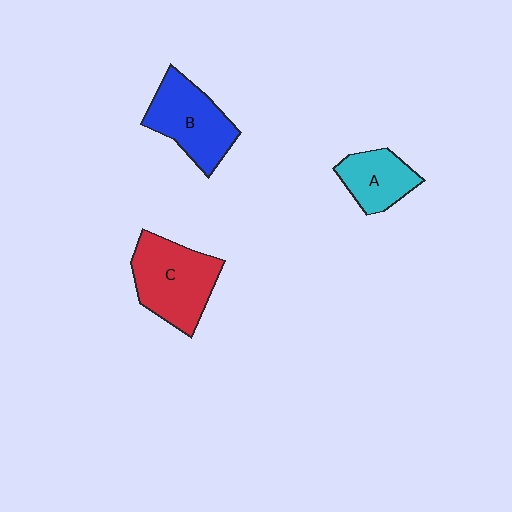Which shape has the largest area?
Shape C (red).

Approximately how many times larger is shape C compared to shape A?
Approximately 1.6 times.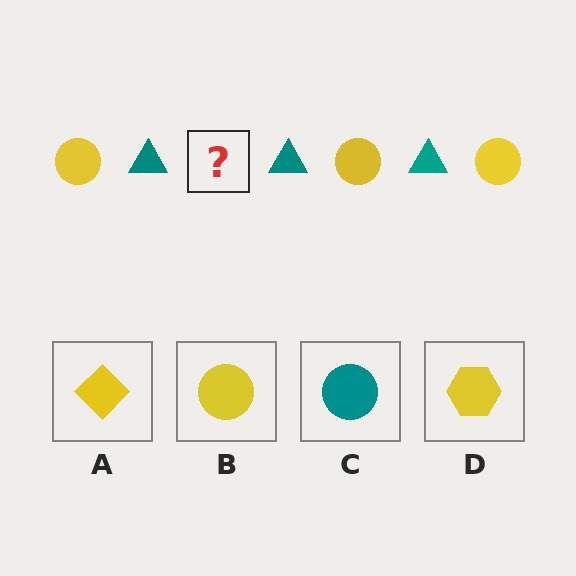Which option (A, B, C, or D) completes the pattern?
B.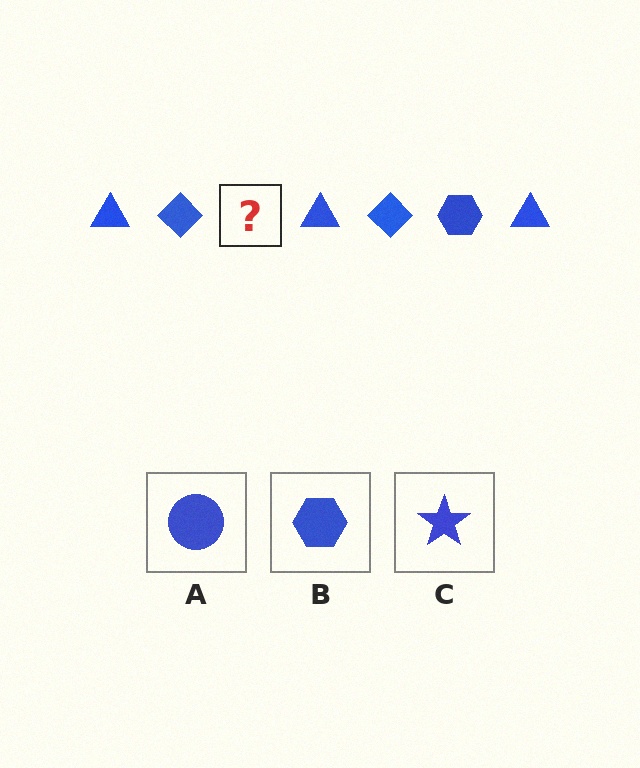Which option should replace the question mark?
Option B.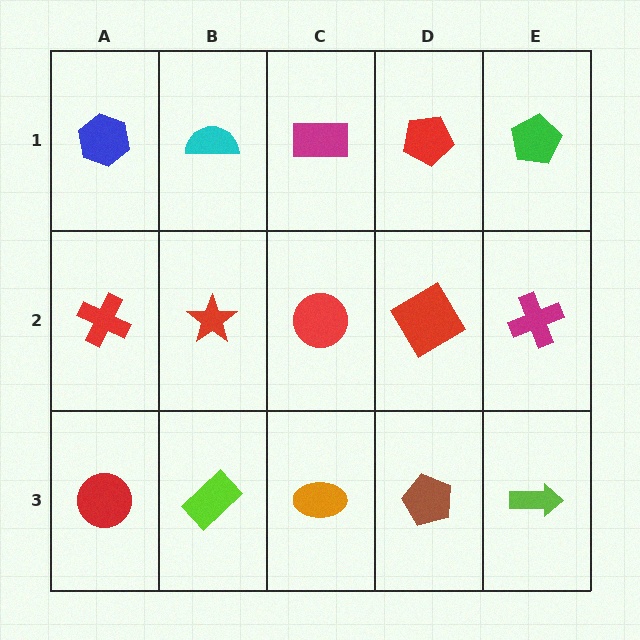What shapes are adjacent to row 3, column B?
A red star (row 2, column B), a red circle (row 3, column A), an orange ellipse (row 3, column C).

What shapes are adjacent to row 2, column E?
A green pentagon (row 1, column E), a lime arrow (row 3, column E), a red diamond (row 2, column D).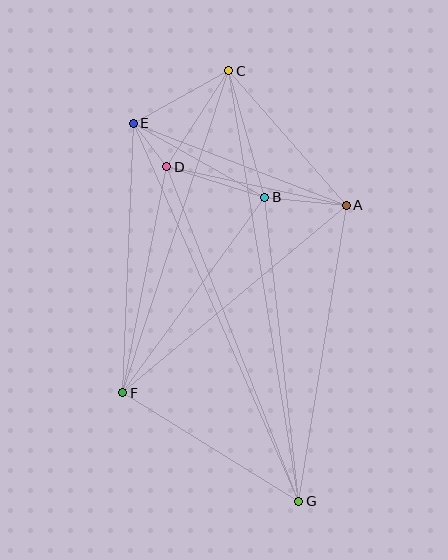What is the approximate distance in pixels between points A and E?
The distance between A and E is approximately 228 pixels.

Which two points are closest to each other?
Points D and E are closest to each other.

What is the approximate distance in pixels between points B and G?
The distance between B and G is approximately 306 pixels.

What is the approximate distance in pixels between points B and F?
The distance between B and F is approximately 242 pixels.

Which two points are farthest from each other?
Points C and G are farthest from each other.